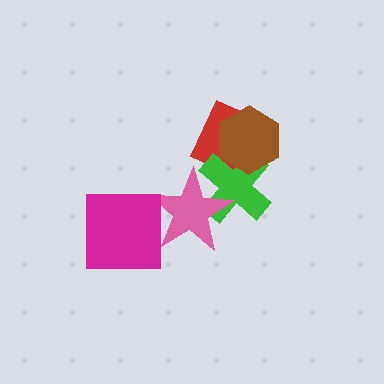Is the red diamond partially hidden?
Yes, it is partially covered by another shape.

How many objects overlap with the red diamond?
2 objects overlap with the red diamond.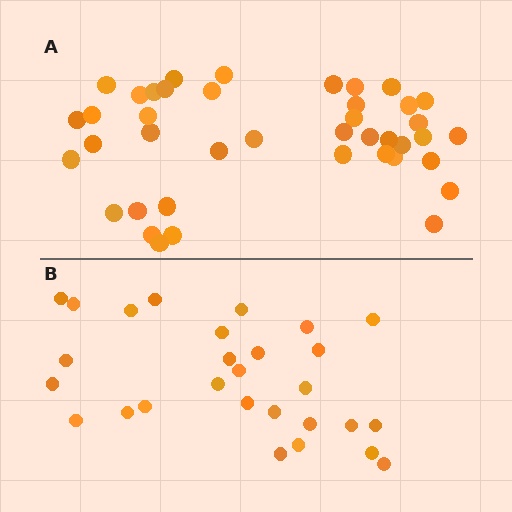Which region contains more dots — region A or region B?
Region A (the top region) has more dots.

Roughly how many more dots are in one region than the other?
Region A has approximately 15 more dots than region B.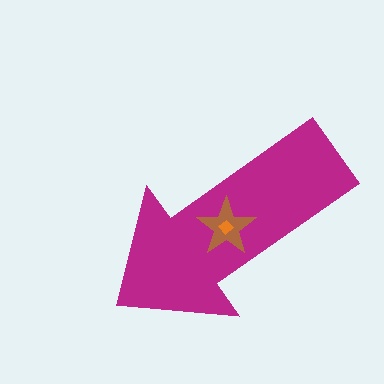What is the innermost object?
The orange diamond.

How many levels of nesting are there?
3.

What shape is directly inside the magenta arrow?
The brown star.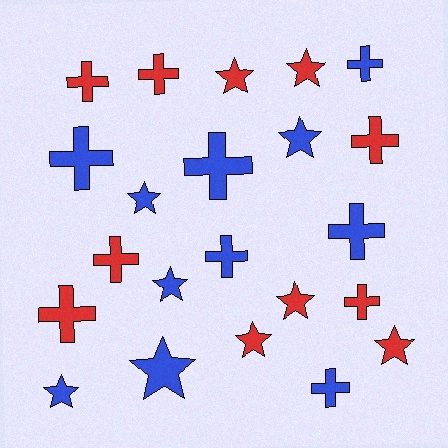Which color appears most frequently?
Red, with 11 objects.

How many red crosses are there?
There are 6 red crosses.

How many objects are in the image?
There are 22 objects.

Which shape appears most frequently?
Cross, with 12 objects.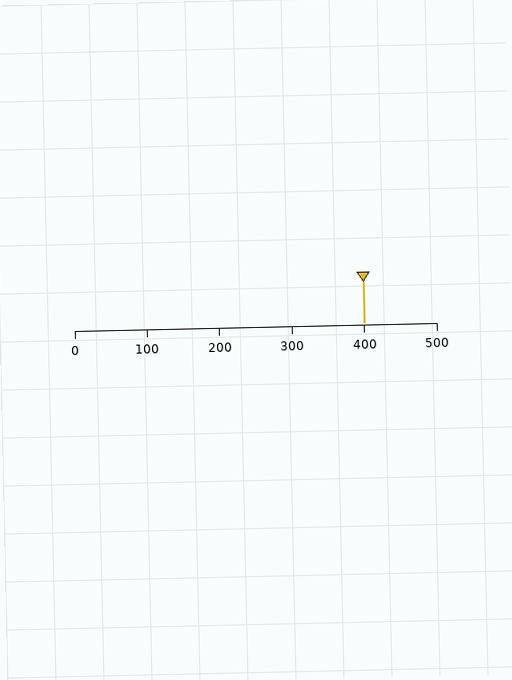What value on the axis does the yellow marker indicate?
The marker indicates approximately 400.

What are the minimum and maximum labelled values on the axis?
The axis runs from 0 to 500.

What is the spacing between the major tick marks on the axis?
The major ticks are spaced 100 apart.